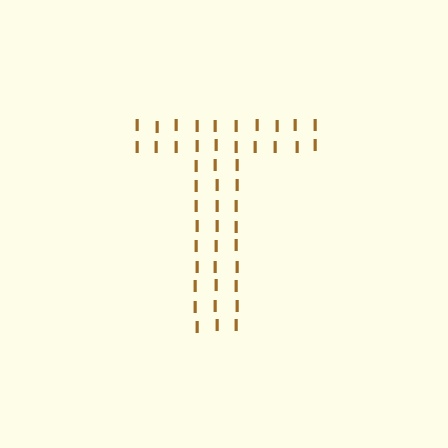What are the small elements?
The small elements are letter I's.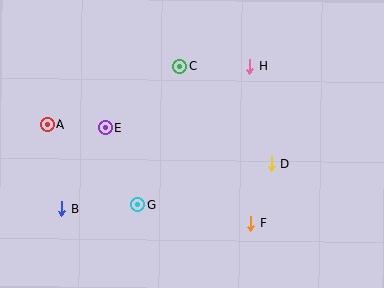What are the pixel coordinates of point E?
Point E is at (106, 128).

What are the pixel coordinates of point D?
Point D is at (271, 164).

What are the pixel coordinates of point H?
Point H is at (250, 66).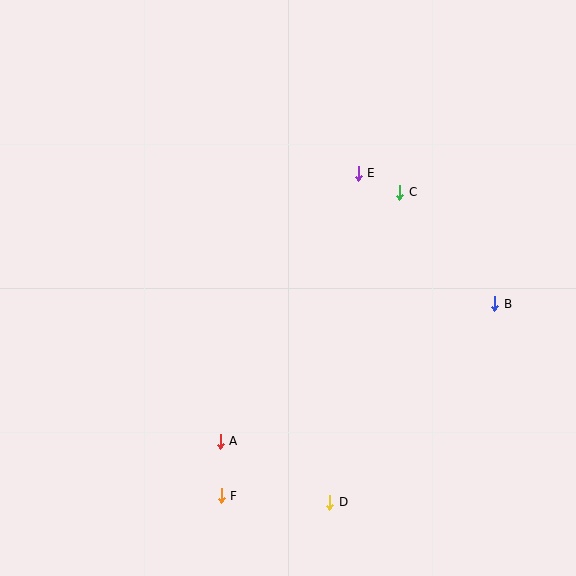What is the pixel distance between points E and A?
The distance between E and A is 302 pixels.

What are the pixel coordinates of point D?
Point D is at (330, 502).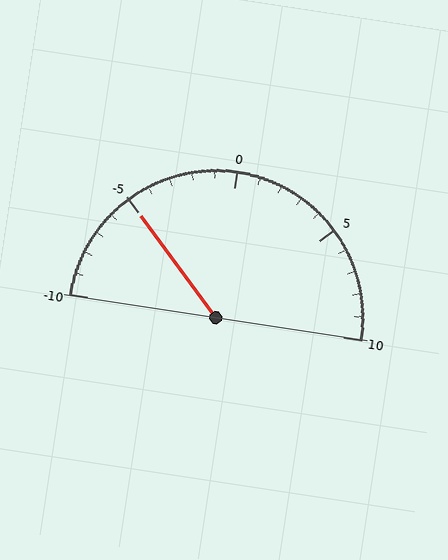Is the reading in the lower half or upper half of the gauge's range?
The reading is in the lower half of the range (-10 to 10).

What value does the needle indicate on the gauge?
The needle indicates approximately -5.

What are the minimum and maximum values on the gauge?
The gauge ranges from -10 to 10.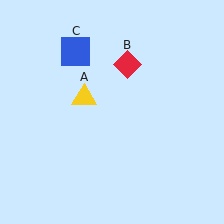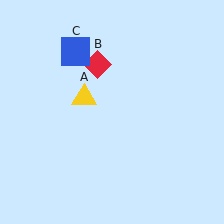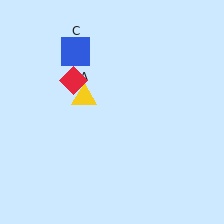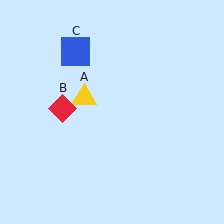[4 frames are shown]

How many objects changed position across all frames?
1 object changed position: red diamond (object B).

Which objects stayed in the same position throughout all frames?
Yellow triangle (object A) and blue square (object C) remained stationary.